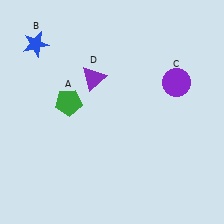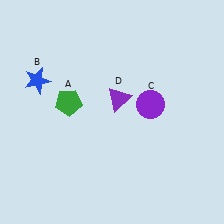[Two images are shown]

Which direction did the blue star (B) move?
The blue star (B) moved down.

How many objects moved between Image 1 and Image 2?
3 objects moved between the two images.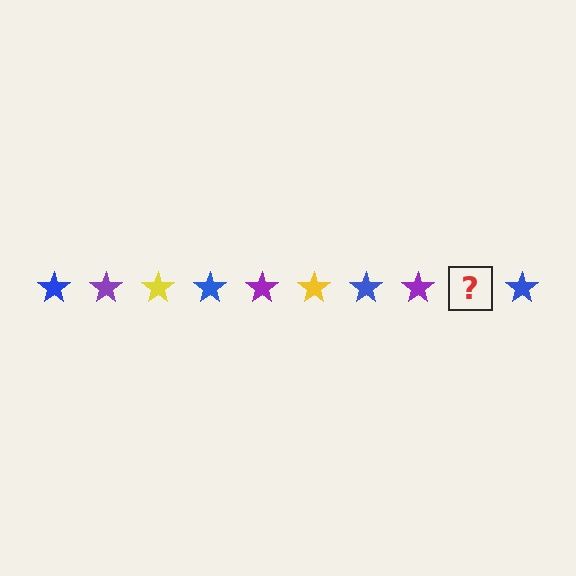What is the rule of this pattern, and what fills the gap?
The rule is that the pattern cycles through blue, purple, yellow stars. The gap should be filled with a yellow star.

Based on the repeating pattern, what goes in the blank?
The blank should be a yellow star.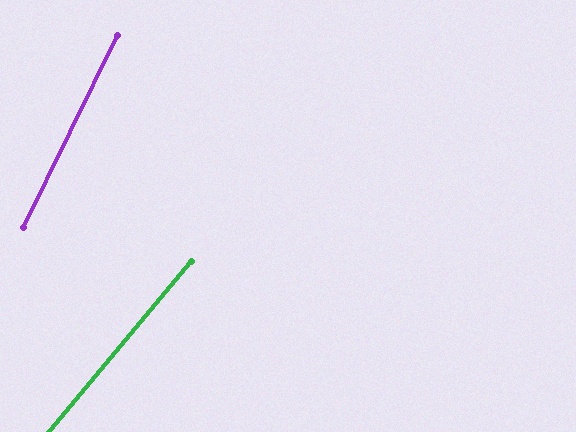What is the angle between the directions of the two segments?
Approximately 14 degrees.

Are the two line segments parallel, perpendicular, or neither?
Neither parallel nor perpendicular — they differ by about 14°.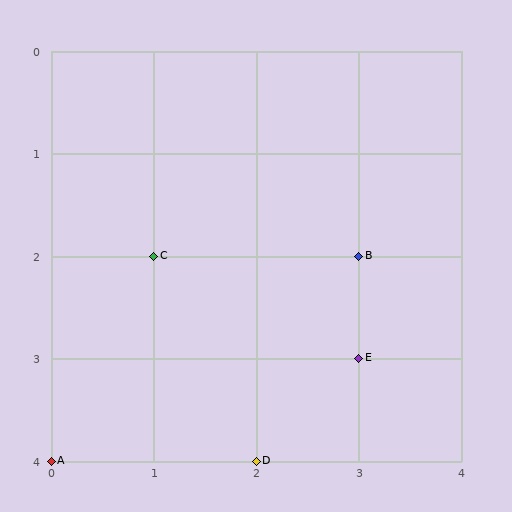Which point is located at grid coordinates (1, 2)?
Point C is at (1, 2).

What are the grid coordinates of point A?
Point A is at grid coordinates (0, 4).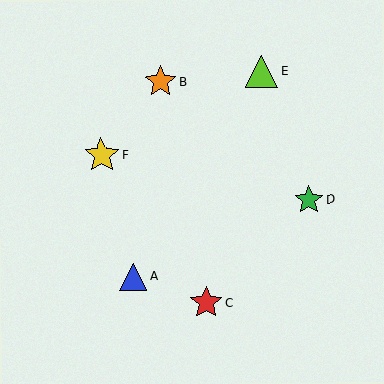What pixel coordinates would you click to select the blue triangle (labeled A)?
Click at (133, 277) to select the blue triangle A.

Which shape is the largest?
The yellow star (labeled F) is the largest.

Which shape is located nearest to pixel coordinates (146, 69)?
The orange star (labeled B) at (160, 82) is nearest to that location.